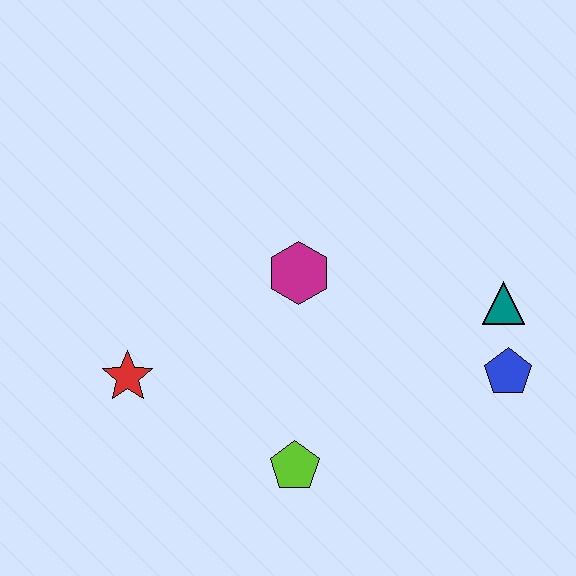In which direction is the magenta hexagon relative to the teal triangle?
The magenta hexagon is to the left of the teal triangle.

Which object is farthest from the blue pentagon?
The red star is farthest from the blue pentagon.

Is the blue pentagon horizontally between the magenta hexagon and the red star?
No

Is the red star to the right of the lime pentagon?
No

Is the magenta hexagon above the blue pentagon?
Yes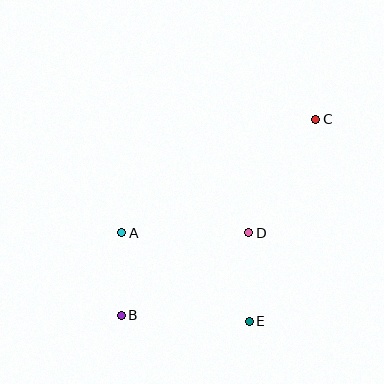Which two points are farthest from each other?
Points B and C are farthest from each other.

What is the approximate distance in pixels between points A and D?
The distance between A and D is approximately 127 pixels.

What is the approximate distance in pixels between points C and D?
The distance between C and D is approximately 132 pixels.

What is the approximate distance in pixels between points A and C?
The distance between A and C is approximately 225 pixels.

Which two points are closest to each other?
Points A and B are closest to each other.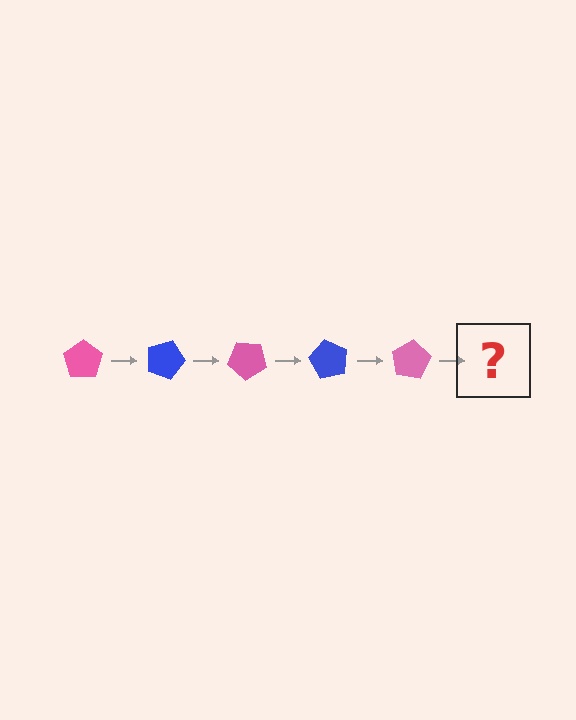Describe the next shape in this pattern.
It should be a blue pentagon, rotated 100 degrees from the start.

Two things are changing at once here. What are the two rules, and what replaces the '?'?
The two rules are that it rotates 20 degrees each step and the color cycles through pink and blue. The '?' should be a blue pentagon, rotated 100 degrees from the start.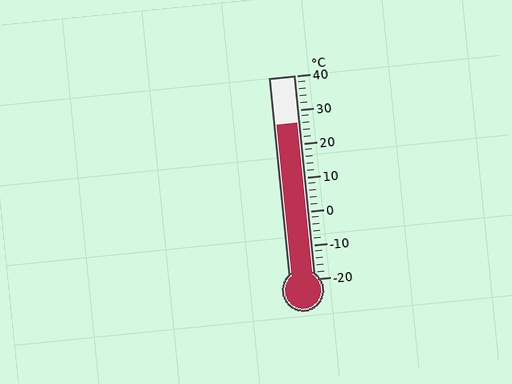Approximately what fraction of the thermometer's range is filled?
The thermometer is filled to approximately 75% of its range.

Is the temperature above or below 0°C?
The temperature is above 0°C.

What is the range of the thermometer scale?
The thermometer scale ranges from -20°C to 40°C.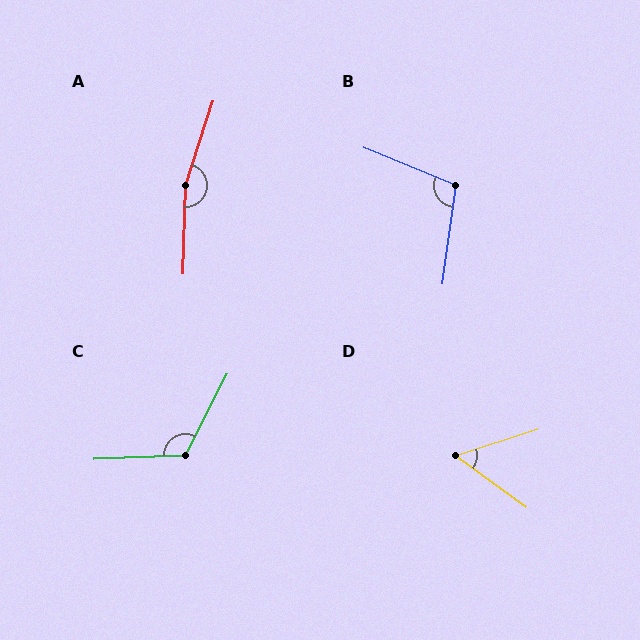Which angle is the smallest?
D, at approximately 54 degrees.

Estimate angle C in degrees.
Approximately 120 degrees.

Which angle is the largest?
A, at approximately 163 degrees.